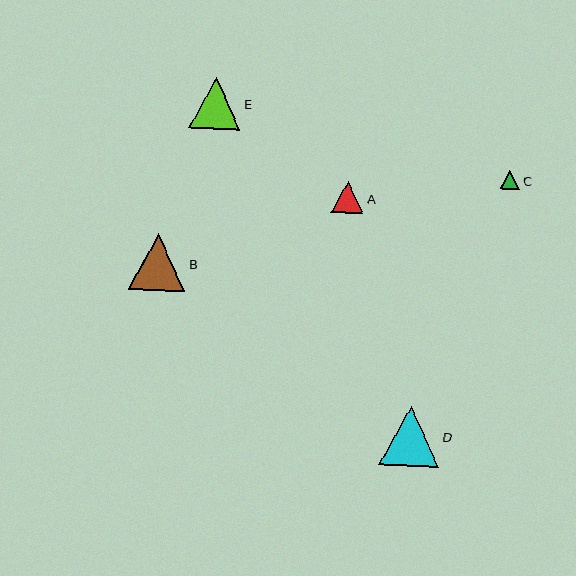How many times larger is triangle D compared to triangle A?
Triangle D is approximately 1.9 times the size of triangle A.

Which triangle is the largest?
Triangle D is the largest with a size of approximately 60 pixels.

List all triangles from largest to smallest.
From largest to smallest: D, B, E, A, C.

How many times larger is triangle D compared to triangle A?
Triangle D is approximately 1.9 times the size of triangle A.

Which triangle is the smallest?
Triangle C is the smallest with a size of approximately 19 pixels.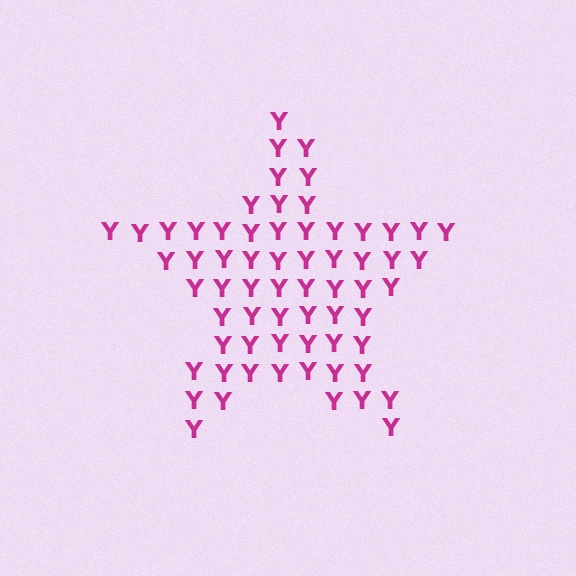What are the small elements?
The small elements are letter Y's.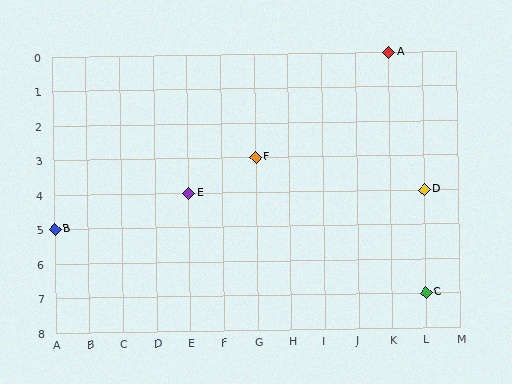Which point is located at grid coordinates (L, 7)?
Point C is at (L, 7).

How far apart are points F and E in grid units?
Points F and E are 2 columns and 1 row apart (about 2.2 grid units diagonally).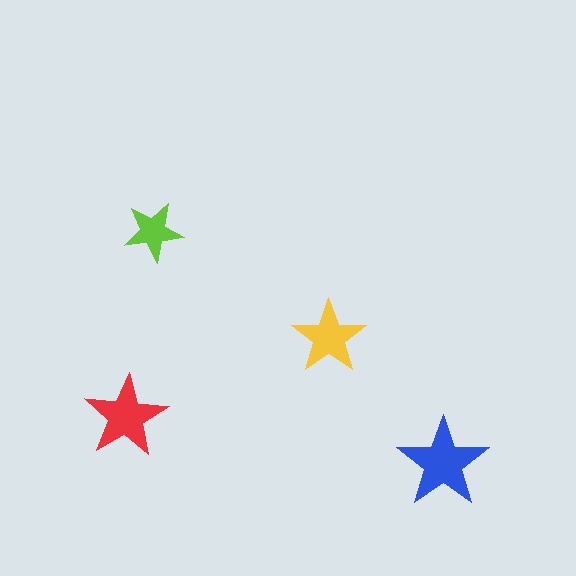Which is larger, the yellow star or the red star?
The red one.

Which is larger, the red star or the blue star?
The blue one.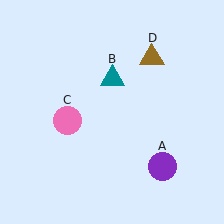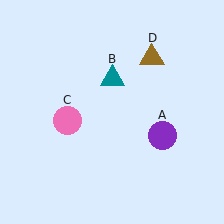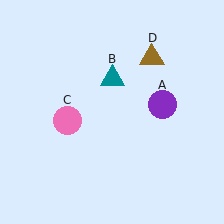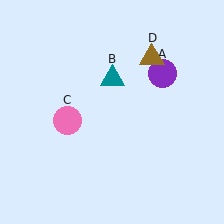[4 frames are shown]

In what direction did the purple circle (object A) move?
The purple circle (object A) moved up.